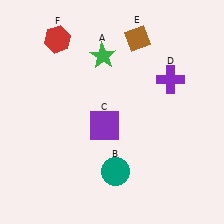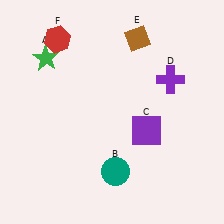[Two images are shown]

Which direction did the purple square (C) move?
The purple square (C) moved right.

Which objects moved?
The objects that moved are: the green star (A), the purple square (C).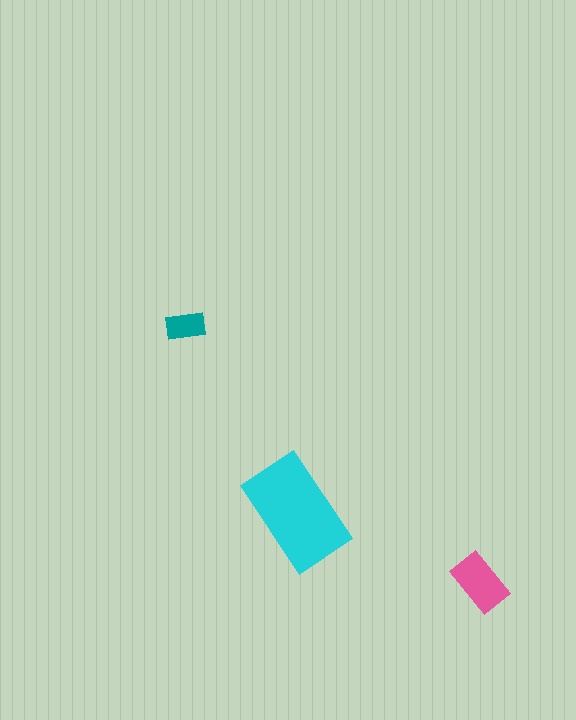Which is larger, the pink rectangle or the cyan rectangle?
The cyan one.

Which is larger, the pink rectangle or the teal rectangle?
The pink one.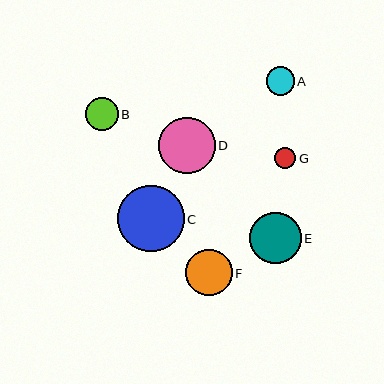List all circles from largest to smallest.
From largest to smallest: C, D, E, F, B, A, G.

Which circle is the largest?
Circle C is the largest with a size of approximately 66 pixels.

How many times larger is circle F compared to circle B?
Circle F is approximately 1.4 times the size of circle B.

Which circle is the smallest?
Circle G is the smallest with a size of approximately 21 pixels.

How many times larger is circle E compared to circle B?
Circle E is approximately 1.6 times the size of circle B.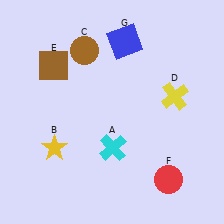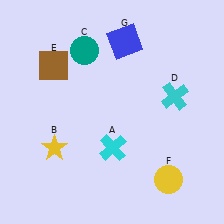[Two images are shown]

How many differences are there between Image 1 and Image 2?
There are 3 differences between the two images.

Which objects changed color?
C changed from brown to teal. D changed from yellow to cyan. F changed from red to yellow.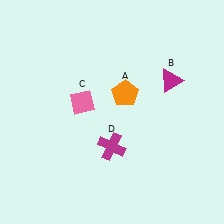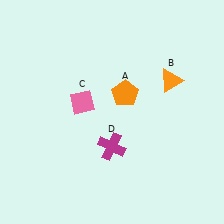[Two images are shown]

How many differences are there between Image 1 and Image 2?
There is 1 difference between the two images.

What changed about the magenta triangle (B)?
In Image 1, B is magenta. In Image 2, it changed to orange.